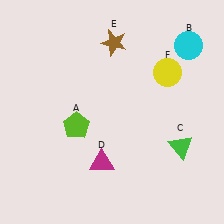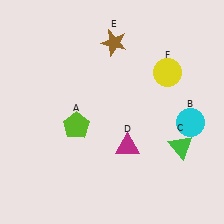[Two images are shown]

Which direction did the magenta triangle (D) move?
The magenta triangle (D) moved right.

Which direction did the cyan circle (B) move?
The cyan circle (B) moved down.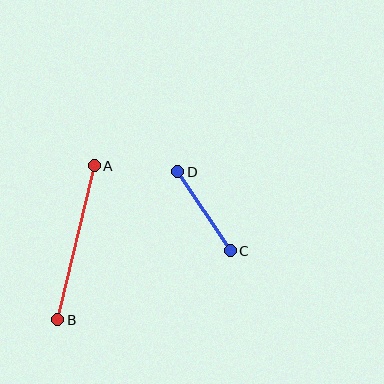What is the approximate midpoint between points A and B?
The midpoint is at approximately (76, 243) pixels.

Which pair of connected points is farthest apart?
Points A and B are farthest apart.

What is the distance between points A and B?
The distance is approximately 158 pixels.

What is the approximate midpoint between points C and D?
The midpoint is at approximately (204, 211) pixels.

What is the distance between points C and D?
The distance is approximately 95 pixels.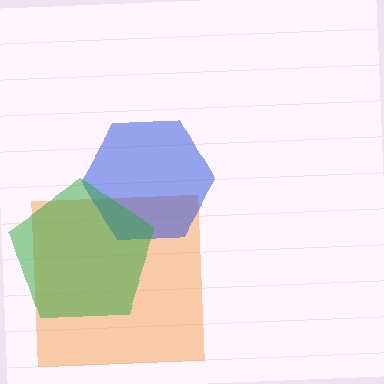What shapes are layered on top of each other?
The layered shapes are: an orange square, a blue hexagon, a green pentagon.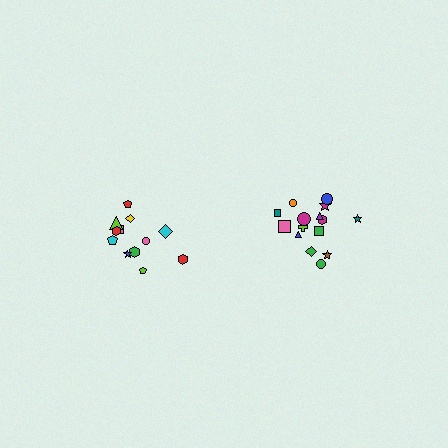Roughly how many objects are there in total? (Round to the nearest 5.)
Roughly 25 objects in total.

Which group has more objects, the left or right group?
The right group.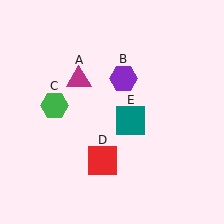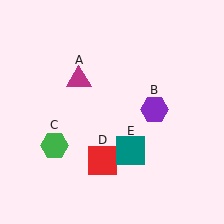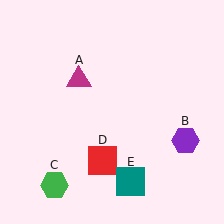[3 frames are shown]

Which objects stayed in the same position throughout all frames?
Magenta triangle (object A) and red square (object D) remained stationary.